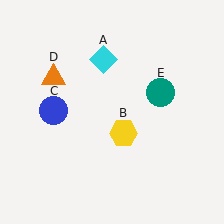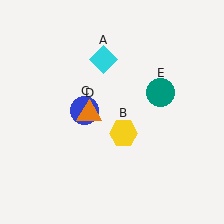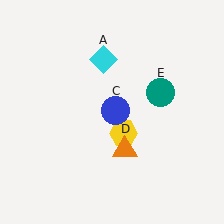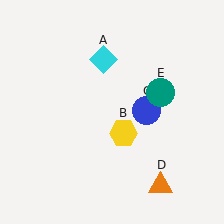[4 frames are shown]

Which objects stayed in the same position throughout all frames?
Cyan diamond (object A) and yellow hexagon (object B) and teal circle (object E) remained stationary.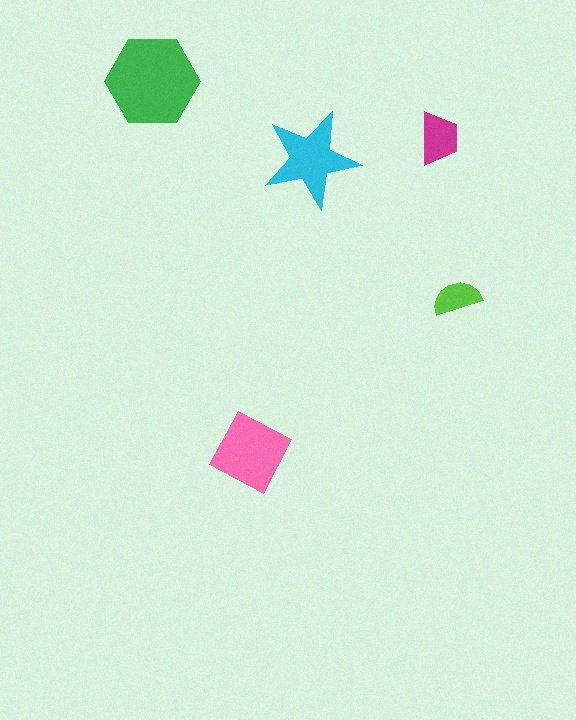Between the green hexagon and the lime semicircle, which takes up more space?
The green hexagon.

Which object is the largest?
The green hexagon.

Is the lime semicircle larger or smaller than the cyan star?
Smaller.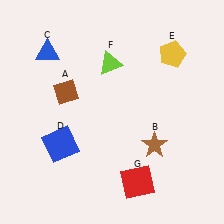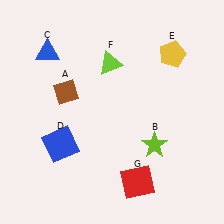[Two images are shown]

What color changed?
The star (B) changed from brown in Image 1 to lime in Image 2.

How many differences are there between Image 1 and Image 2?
There is 1 difference between the two images.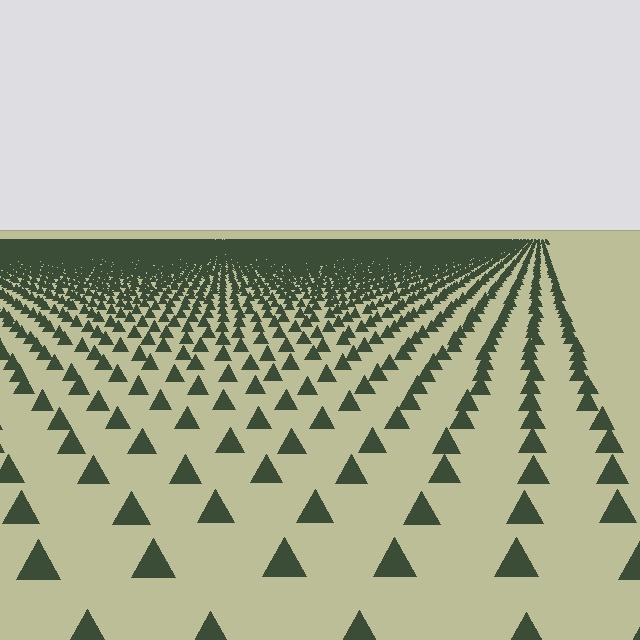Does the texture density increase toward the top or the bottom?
Density increases toward the top.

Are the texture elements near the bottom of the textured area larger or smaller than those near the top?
Larger. Near the bottom, elements are closer to the viewer and appear at a bigger on-screen size.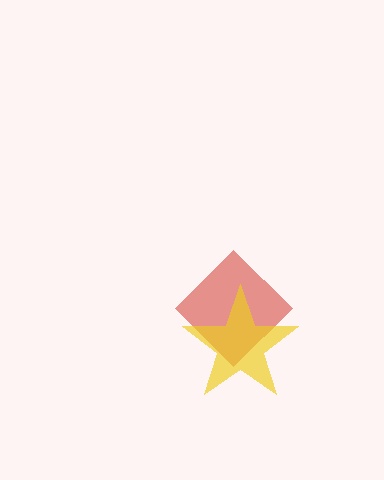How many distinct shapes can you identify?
There are 2 distinct shapes: a red diamond, a yellow star.